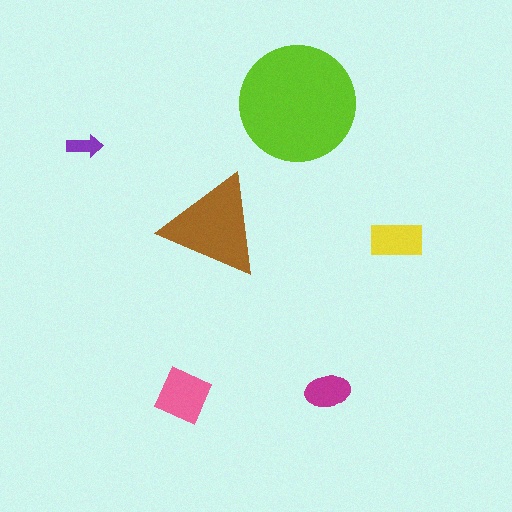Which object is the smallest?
The purple arrow.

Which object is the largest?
The lime circle.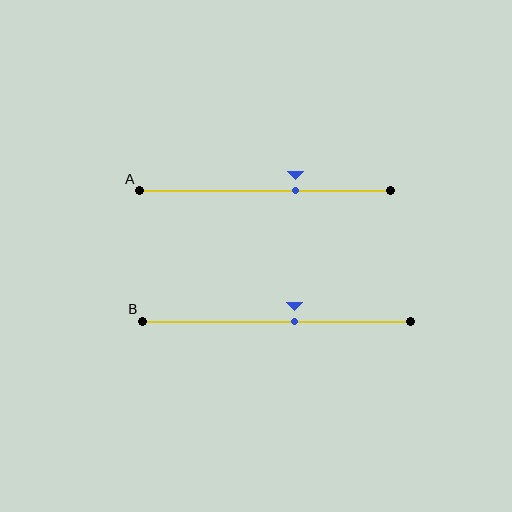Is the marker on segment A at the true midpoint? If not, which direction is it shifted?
No, the marker on segment A is shifted to the right by about 12% of the segment length.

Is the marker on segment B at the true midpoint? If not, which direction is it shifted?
No, the marker on segment B is shifted to the right by about 7% of the segment length.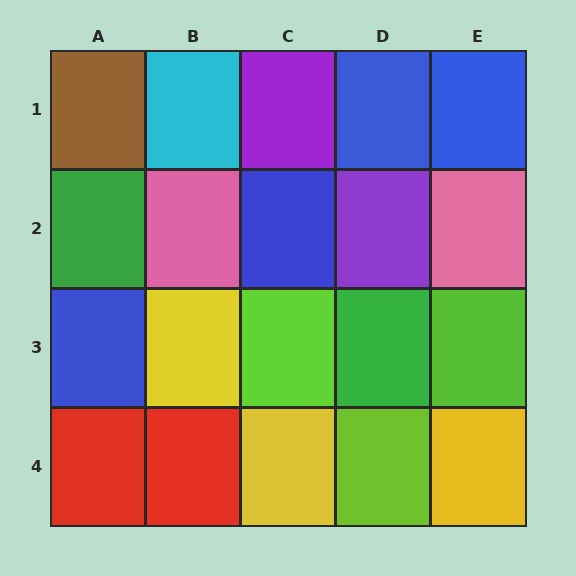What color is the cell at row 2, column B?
Pink.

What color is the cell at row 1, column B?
Cyan.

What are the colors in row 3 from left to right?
Blue, yellow, lime, green, lime.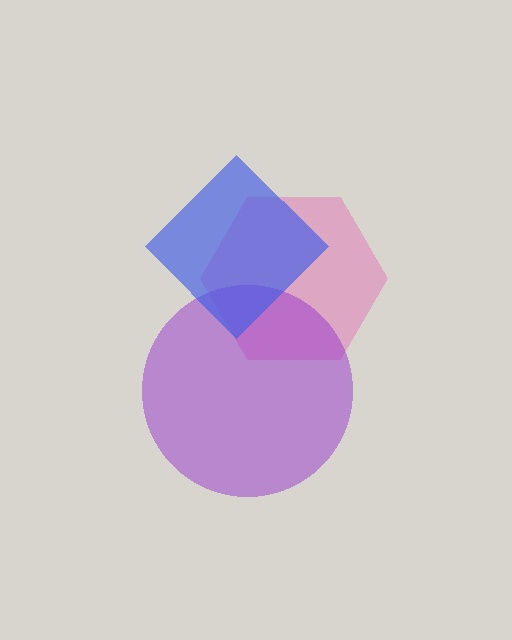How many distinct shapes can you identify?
There are 3 distinct shapes: a pink hexagon, a purple circle, a blue diamond.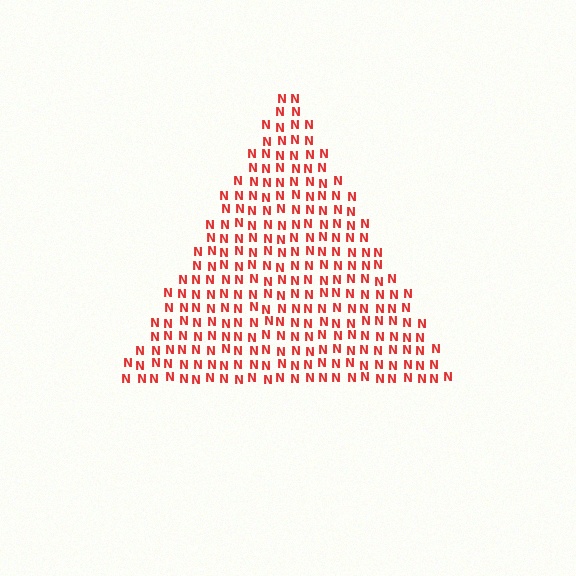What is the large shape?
The large shape is a triangle.